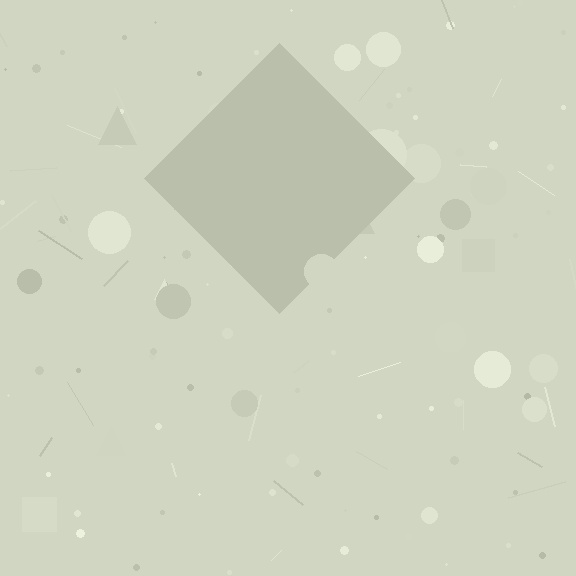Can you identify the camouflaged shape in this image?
The camouflaged shape is a diamond.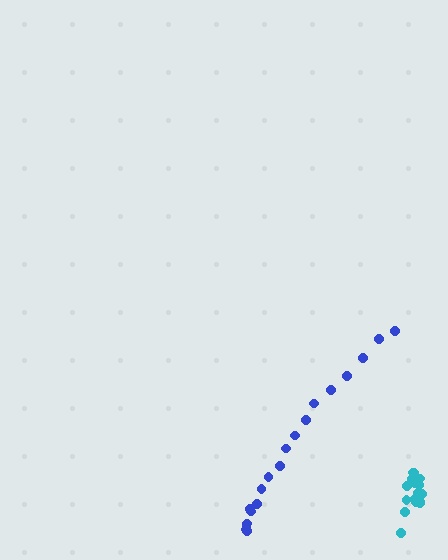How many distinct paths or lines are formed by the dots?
There are 2 distinct paths.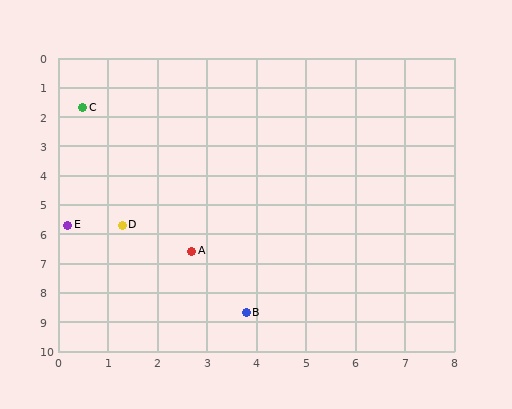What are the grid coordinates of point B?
Point B is at approximately (3.8, 8.7).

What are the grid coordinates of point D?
Point D is at approximately (1.3, 5.7).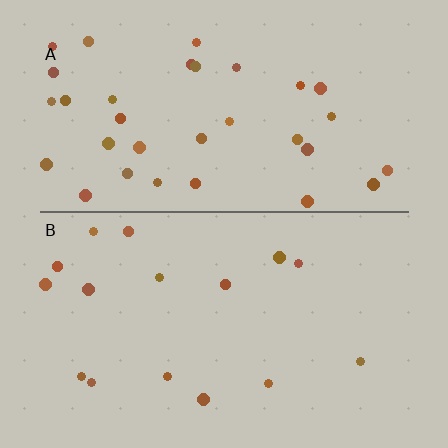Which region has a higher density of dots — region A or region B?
A (the top).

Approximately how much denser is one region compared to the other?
Approximately 2.2× — region A over region B.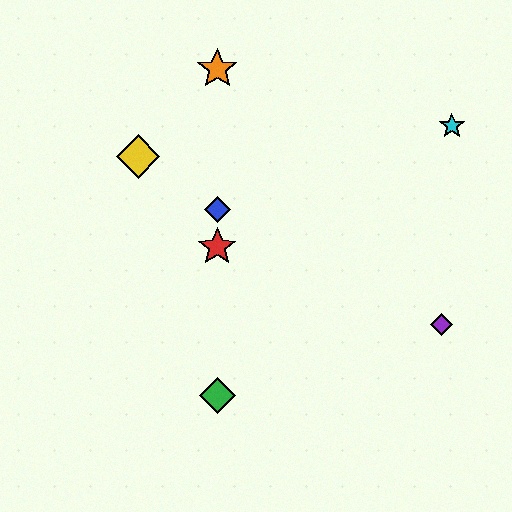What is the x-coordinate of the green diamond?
The green diamond is at x≈217.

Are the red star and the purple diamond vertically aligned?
No, the red star is at x≈217 and the purple diamond is at x≈441.